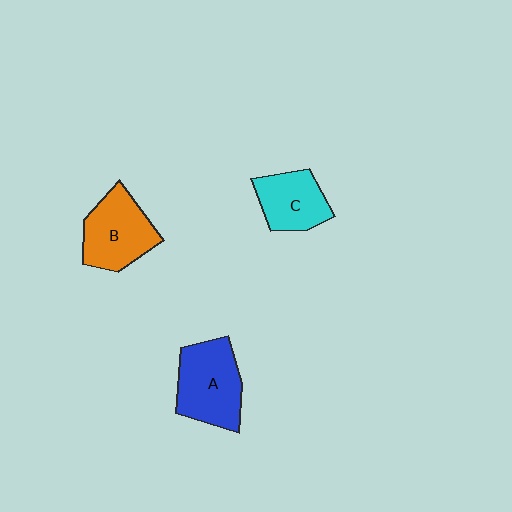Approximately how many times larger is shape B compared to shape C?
Approximately 1.3 times.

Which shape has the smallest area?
Shape C (cyan).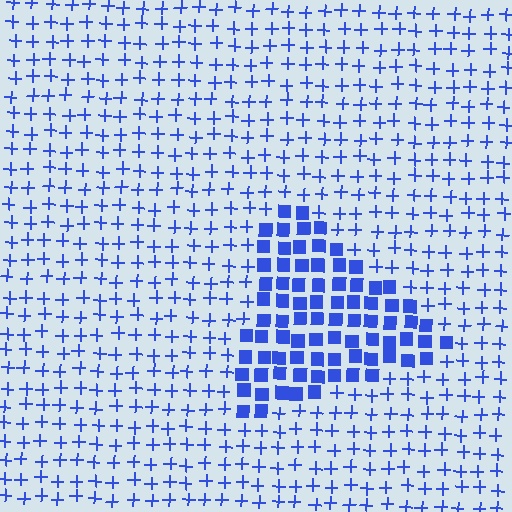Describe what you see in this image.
The image is filled with small blue elements arranged in a uniform grid. A triangle-shaped region contains squares, while the surrounding area contains plus signs. The boundary is defined purely by the change in element shape.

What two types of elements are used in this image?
The image uses squares inside the triangle region and plus signs outside it.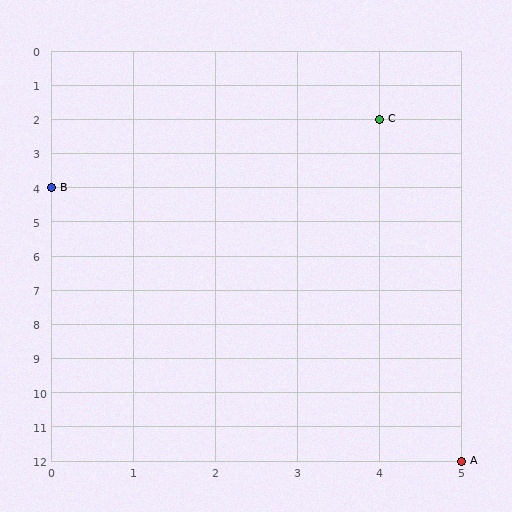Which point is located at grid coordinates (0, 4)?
Point B is at (0, 4).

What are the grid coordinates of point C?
Point C is at grid coordinates (4, 2).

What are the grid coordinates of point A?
Point A is at grid coordinates (5, 12).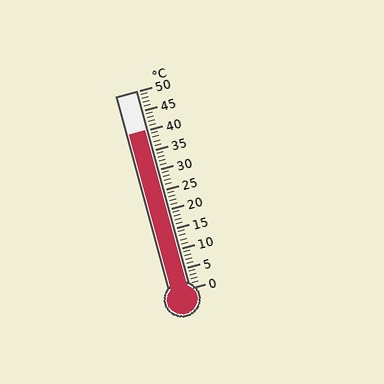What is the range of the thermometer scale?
The thermometer scale ranges from 0°C to 50°C.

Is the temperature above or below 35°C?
The temperature is above 35°C.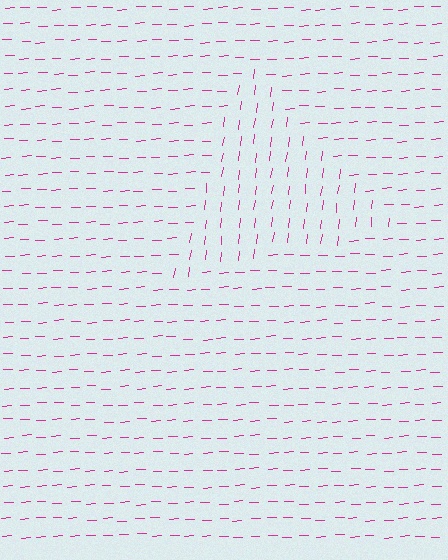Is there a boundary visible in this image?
Yes, there is a texture boundary formed by a change in line orientation.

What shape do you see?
I see a triangle.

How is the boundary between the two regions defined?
The boundary is defined purely by a change in line orientation (approximately 79 degrees difference). All lines are the same color and thickness.